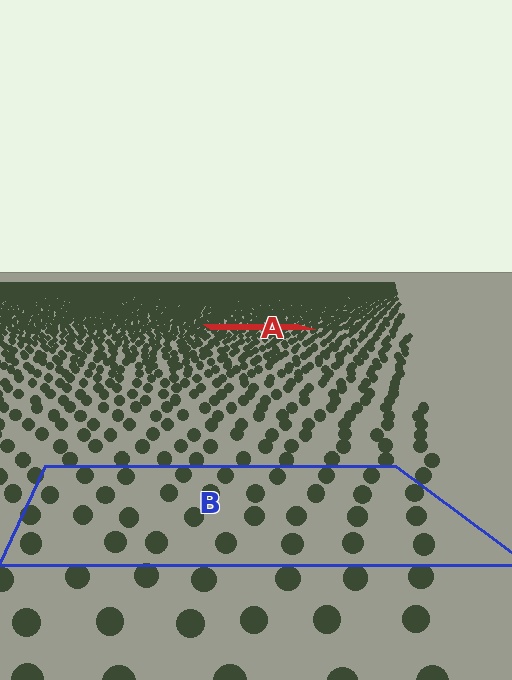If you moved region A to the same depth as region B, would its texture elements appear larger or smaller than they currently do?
They would appear larger. At a closer depth, the same texture elements are projected at a bigger on-screen size.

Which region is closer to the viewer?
Region B is closer. The texture elements there are larger and more spread out.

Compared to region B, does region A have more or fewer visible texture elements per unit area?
Region A has more texture elements per unit area — they are packed more densely because it is farther away.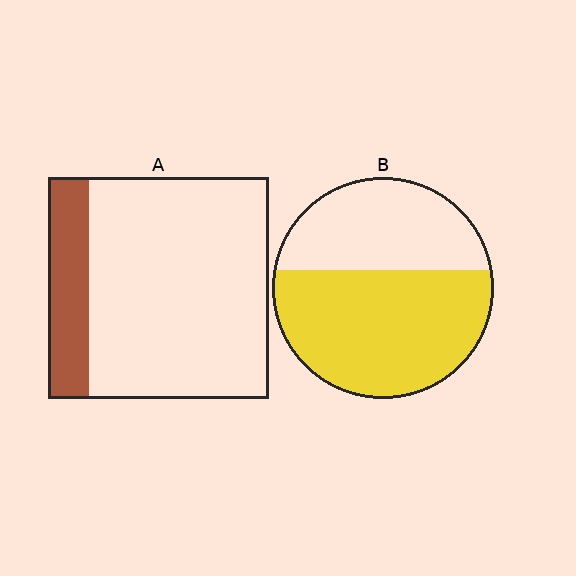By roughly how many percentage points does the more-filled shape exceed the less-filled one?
By roughly 40 percentage points (B over A).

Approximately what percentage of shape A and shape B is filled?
A is approximately 20% and B is approximately 60%.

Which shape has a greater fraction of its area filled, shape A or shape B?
Shape B.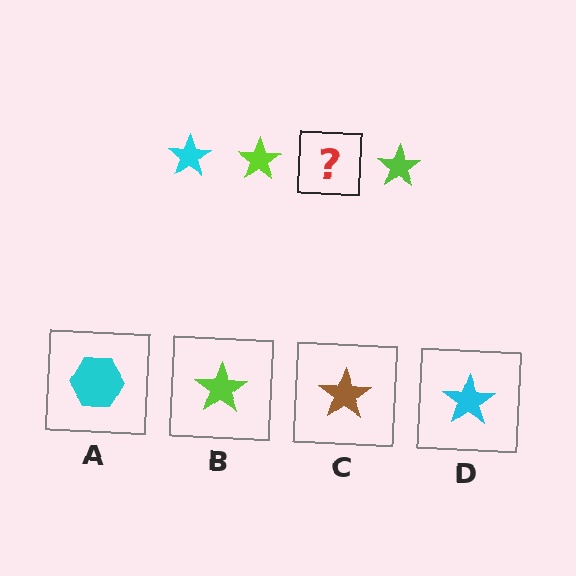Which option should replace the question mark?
Option D.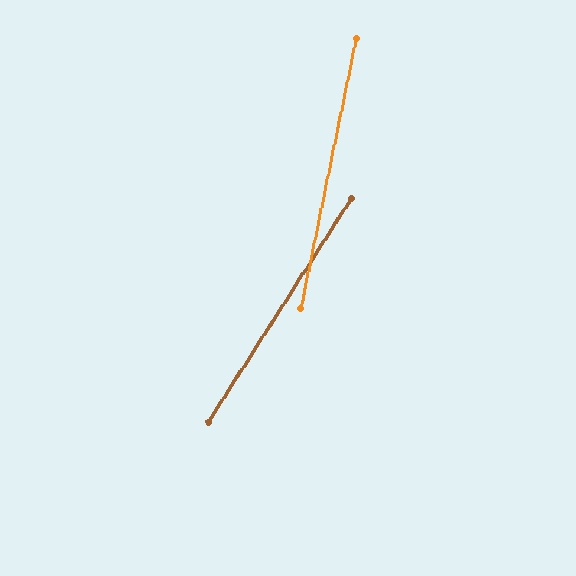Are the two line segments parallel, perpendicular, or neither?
Neither parallel nor perpendicular — they differ by about 21°.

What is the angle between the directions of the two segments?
Approximately 21 degrees.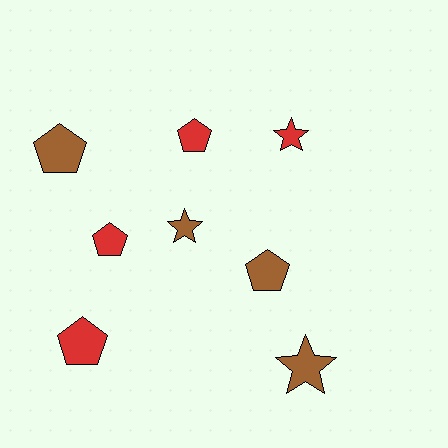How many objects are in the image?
There are 8 objects.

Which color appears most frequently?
Red, with 4 objects.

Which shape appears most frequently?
Pentagon, with 5 objects.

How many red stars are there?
There is 1 red star.